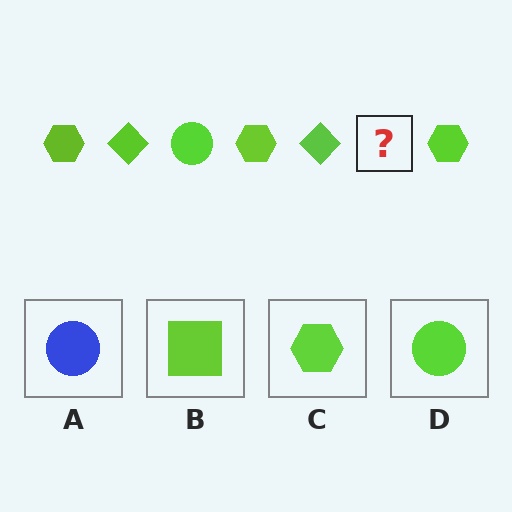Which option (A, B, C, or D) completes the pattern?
D.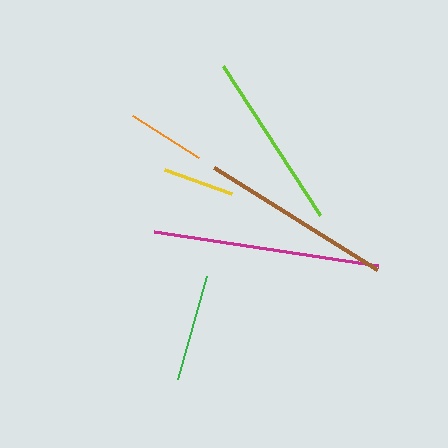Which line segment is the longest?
The magenta line is the longest at approximately 227 pixels.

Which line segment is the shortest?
The yellow line is the shortest at approximately 70 pixels.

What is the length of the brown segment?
The brown segment is approximately 192 pixels long.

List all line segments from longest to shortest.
From longest to shortest: magenta, brown, lime, green, orange, yellow.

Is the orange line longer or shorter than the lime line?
The lime line is longer than the orange line.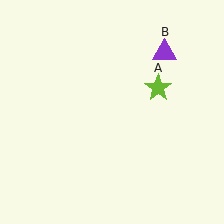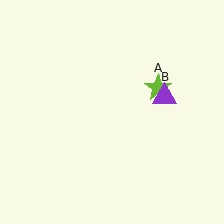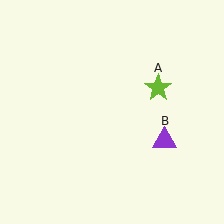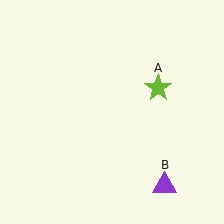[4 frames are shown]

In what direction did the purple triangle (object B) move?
The purple triangle (object B) moved down.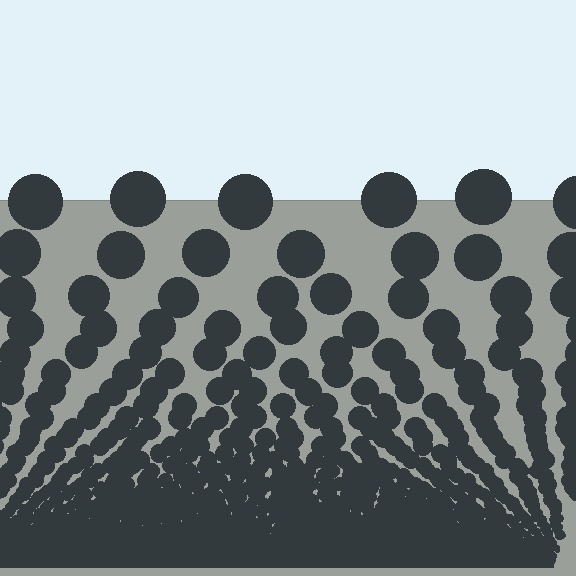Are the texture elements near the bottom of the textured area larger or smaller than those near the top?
Smaller. The gradient is inverted — elements near the bottom are smaller and denser.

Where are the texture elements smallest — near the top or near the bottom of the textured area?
Near the bottom.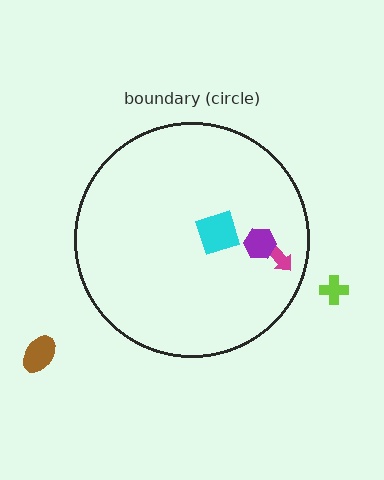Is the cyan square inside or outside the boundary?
Inside.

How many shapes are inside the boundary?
3 inside, 2 outside.